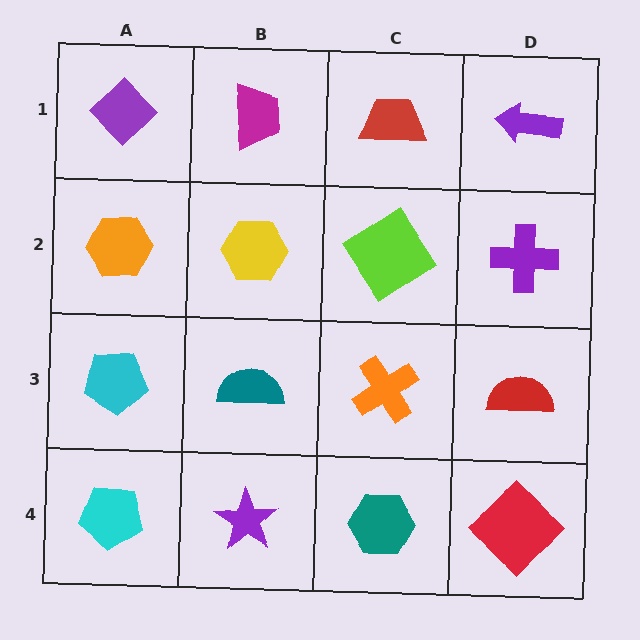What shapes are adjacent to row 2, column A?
A purple diamond (row 1, column A), a cyan pentagon (row 3, column A), a yellow hexagon (row 2, column B).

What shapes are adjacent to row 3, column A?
An orange hexagon (row 2, column A), a cyan pentagon (row 4, column A), a teal semicircle (row 3, column B).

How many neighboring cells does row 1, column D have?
2.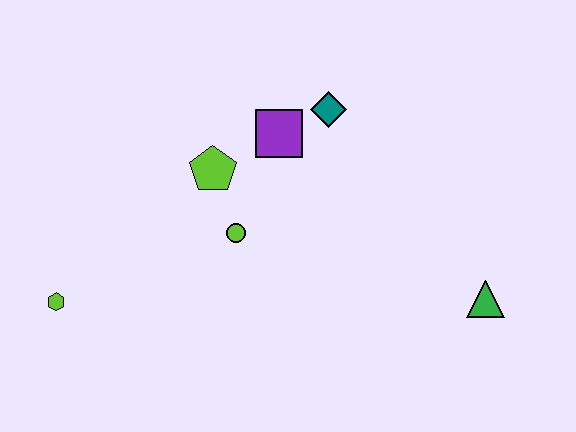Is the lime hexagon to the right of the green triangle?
No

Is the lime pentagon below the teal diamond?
Yes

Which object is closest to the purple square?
The teal diamond is closest to the purple square.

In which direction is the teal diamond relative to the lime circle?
The teal diamond is above the lime circle.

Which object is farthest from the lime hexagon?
The green triangle is farthest from the lime hexagon.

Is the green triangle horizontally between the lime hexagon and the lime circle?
No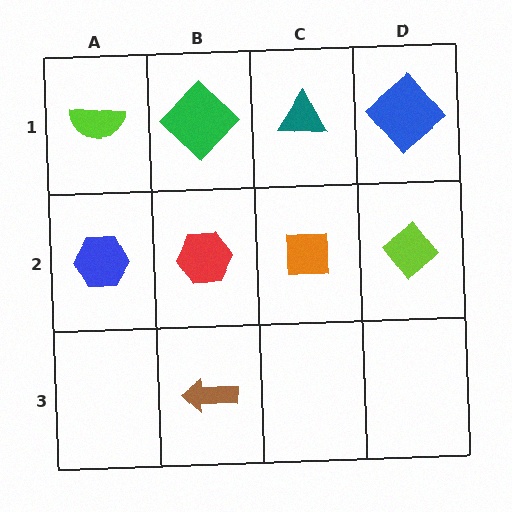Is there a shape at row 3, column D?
No, that cell is empty.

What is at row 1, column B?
A green diamond.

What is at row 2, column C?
An orange square.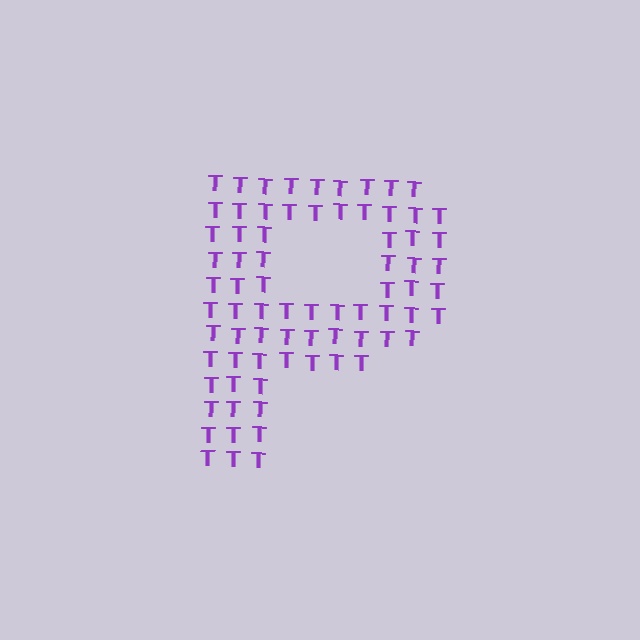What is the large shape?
The large shape is the letter P.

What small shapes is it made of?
It is made of small letter T's.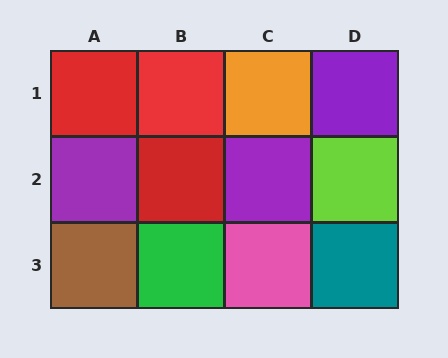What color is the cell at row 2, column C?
Purple.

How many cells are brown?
1 cell is brown.